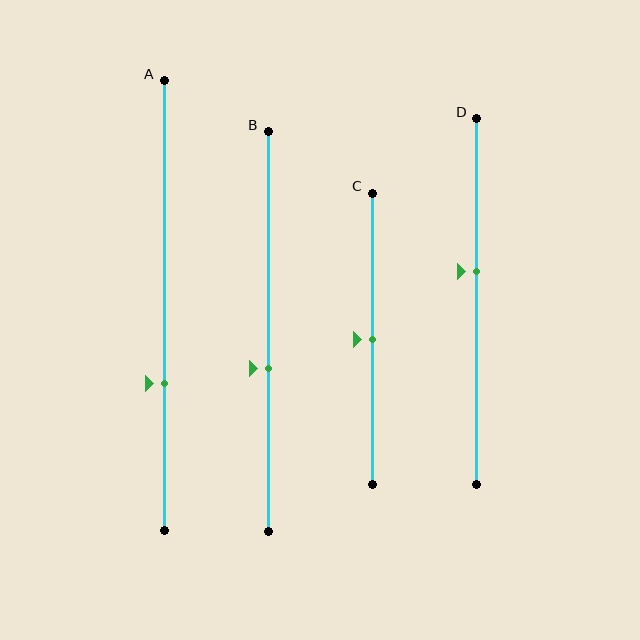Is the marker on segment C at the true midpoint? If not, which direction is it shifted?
Yes, the marker on segment C is at the true midpoint.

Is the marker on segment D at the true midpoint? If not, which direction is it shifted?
No, the marker on segment D is shifted upward by about 8% of the segment length.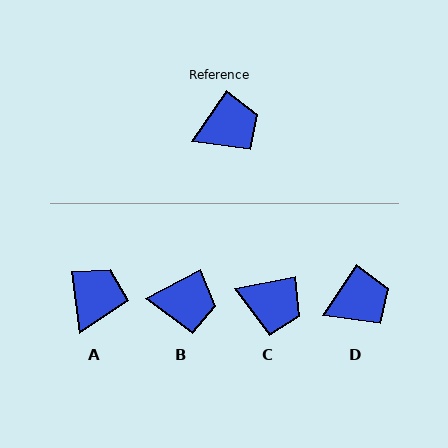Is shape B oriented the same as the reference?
No, it is off by about 29 degrees.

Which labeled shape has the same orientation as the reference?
D.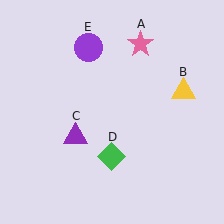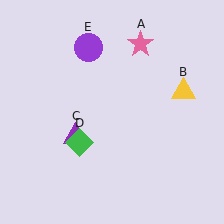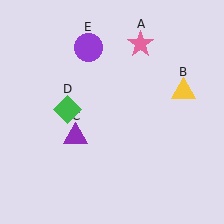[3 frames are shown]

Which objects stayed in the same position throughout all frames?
Pink star (object A) and yellow triangle (object B) and purple triangle (object C) and purple circle (object E) remained stationary.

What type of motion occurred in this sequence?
The green diamond (object D) rotated clockwise around the center of the scene.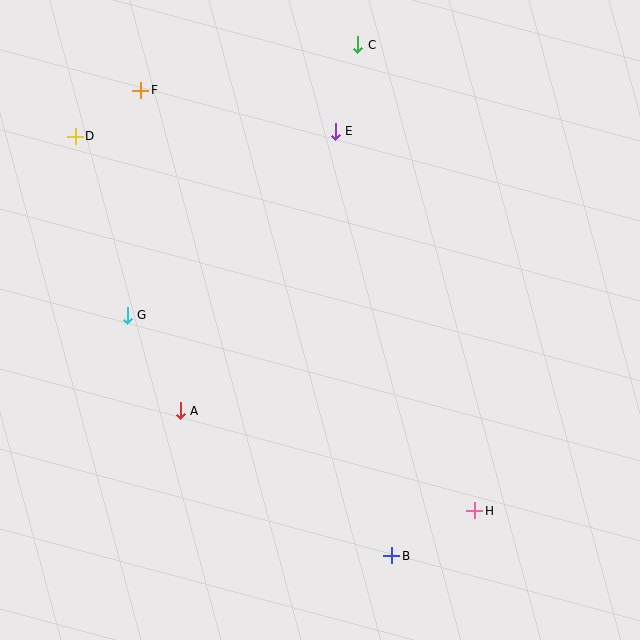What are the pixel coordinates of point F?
Point F is at (141, 90).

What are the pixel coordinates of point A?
Point A is at (180, 411).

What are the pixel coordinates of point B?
Point B is at (392, 556).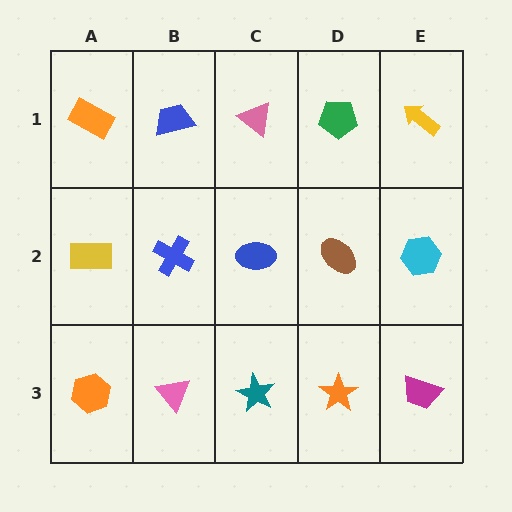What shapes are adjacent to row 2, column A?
An orange rectangle (row 1, column A), an orange hexagon (row 3, column A), a blue cross (row 2, column B).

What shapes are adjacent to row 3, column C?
A blue ellipse (row 2, column C), a pink triangle (row 3, column B), an orange star (row 3, column D).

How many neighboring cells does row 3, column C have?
3.